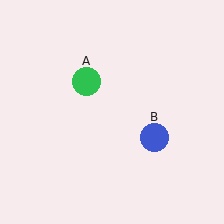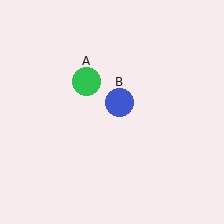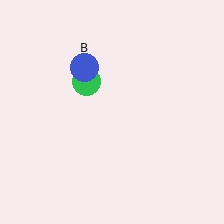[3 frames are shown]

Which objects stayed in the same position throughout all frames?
Green circle (object A) remained stationary.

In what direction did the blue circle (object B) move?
The blue circle (object B) moved up and to the left.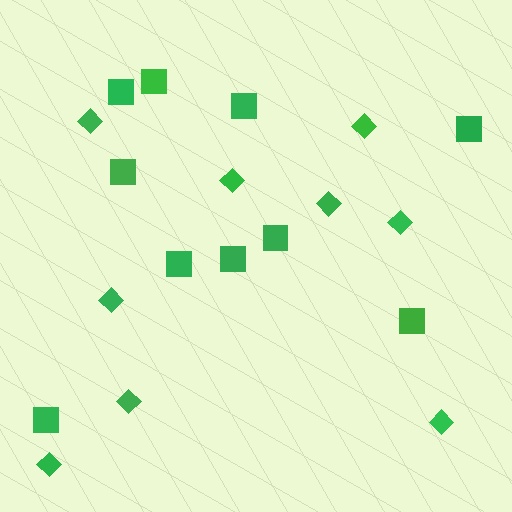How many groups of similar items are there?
There are 2 groups: one group of diamonds (9) and one group of squares (10).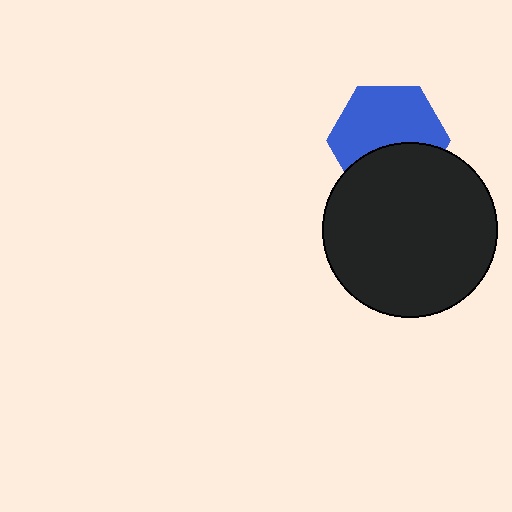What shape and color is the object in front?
The object in front is a black circle.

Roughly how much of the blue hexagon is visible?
About half of it is visible (roughly 61%).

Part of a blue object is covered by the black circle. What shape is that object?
It is a hexagon.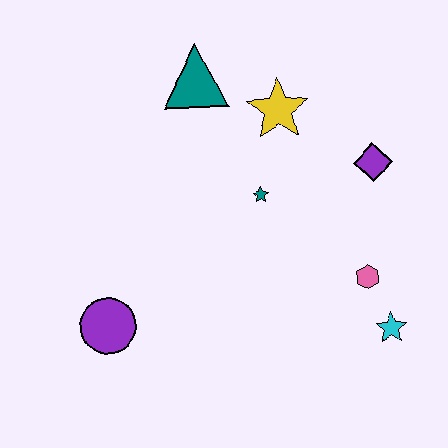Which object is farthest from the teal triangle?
The cyan star is farthest from the teal triangle.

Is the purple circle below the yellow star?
Yes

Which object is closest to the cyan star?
The pink hexagon is closest to the cyan star.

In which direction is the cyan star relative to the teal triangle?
The cyan star is below the teal triangle.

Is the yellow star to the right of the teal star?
Yes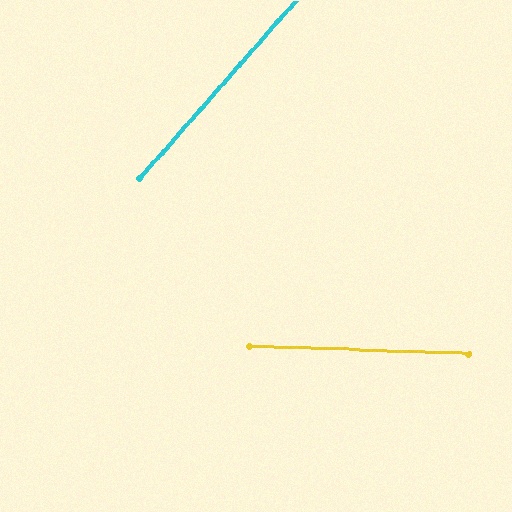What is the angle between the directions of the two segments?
Approximately 51 degrees.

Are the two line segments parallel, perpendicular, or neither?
Neither parallel nor perpendicular — they differ by about 51°.